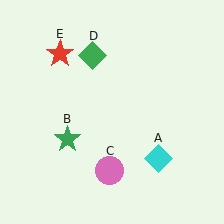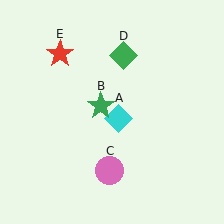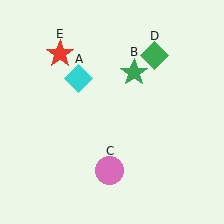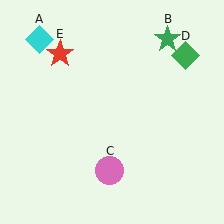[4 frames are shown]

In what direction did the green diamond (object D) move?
The green diamond (object D) moved right.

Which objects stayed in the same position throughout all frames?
Pink circle (object C) and red star (object E) remained stationary.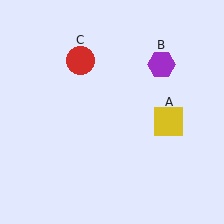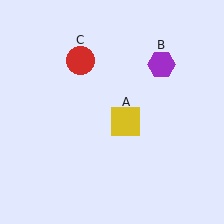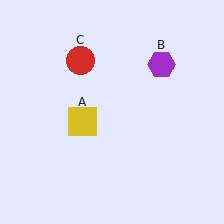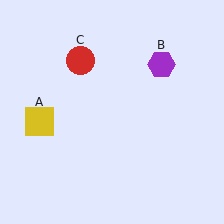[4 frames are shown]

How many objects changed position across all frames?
1 object changed position: yellow square (object A).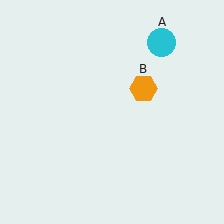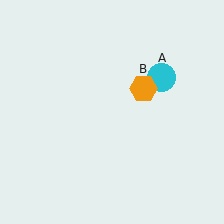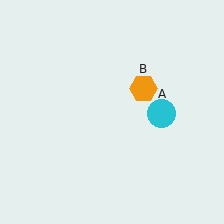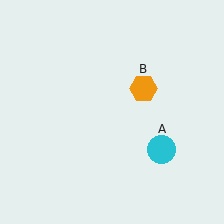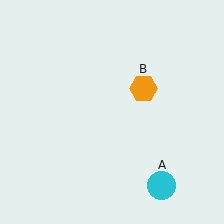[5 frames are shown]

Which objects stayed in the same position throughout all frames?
Orange hexagon (object B) remained stationary.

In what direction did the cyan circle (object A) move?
The cyan circle (object A) moved down.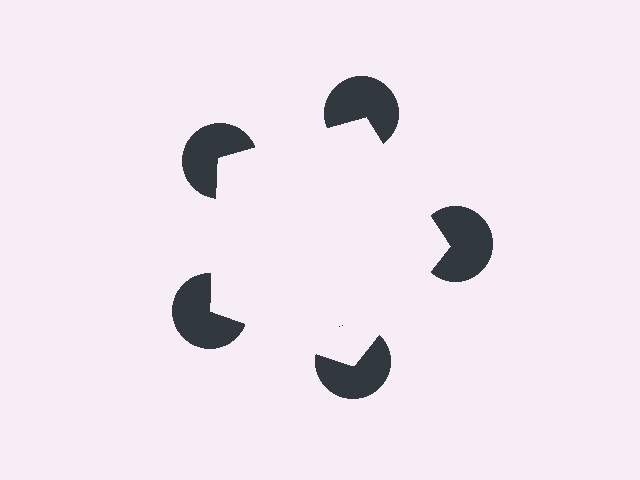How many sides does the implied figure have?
5 sides.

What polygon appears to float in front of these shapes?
An illusory pentagon — its edges are inferred from the aligned wedge cuts in the pac-man discs, not physically drawn.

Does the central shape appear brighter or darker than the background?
It typically appears slightly brighter than the background, even though no actual brightness change is drawn.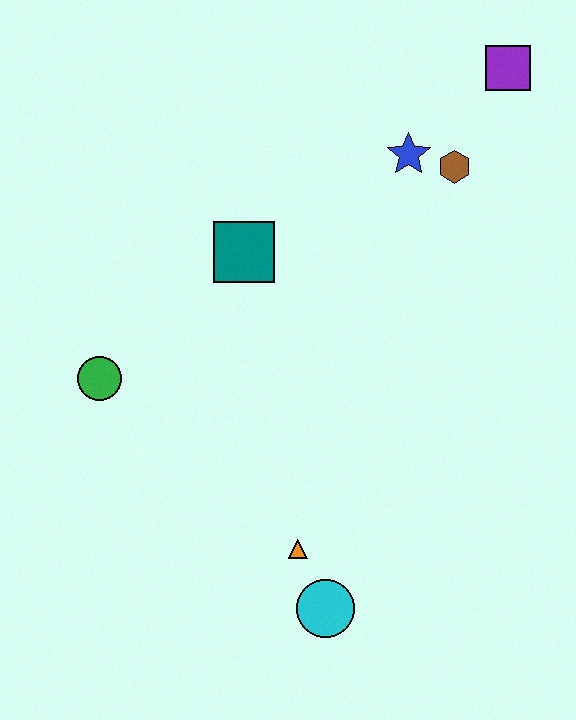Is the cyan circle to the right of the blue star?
No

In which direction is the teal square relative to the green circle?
The teal square is to the right of the green circle.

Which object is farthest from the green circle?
The purple square is farthest from the green circle.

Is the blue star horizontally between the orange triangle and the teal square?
No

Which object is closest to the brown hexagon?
The blue star is closest to the brown hexagon.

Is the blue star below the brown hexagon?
No